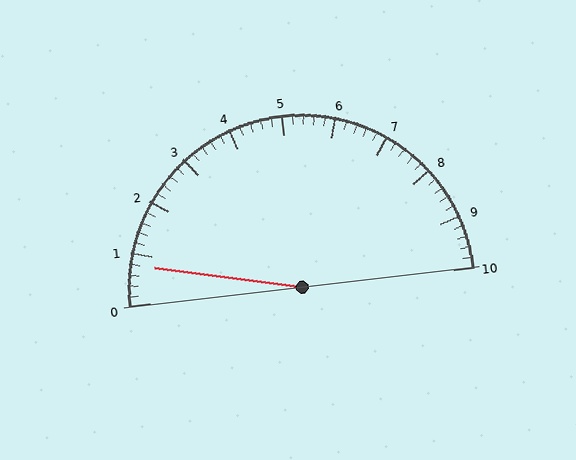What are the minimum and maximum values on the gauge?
The gauge ranges from 0 to 10.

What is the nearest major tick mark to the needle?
The nearest major tick mark is 1.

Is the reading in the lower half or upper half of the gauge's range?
The reading is in the lower half of the range (0 to 10).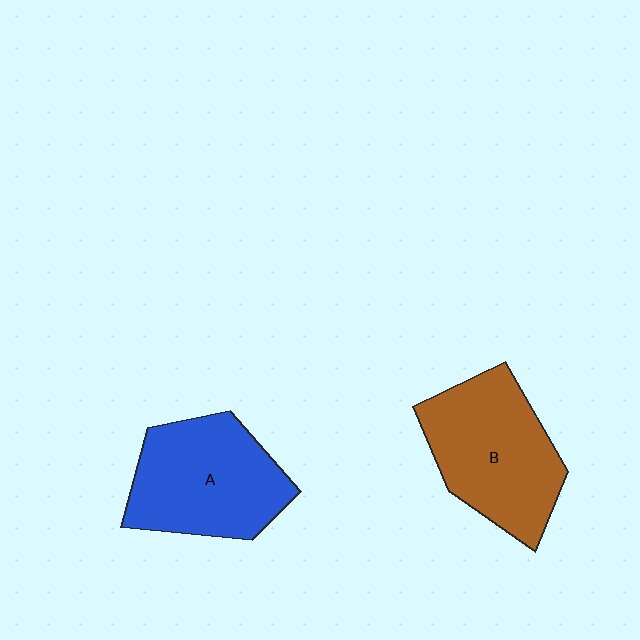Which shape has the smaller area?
Shape A (blue).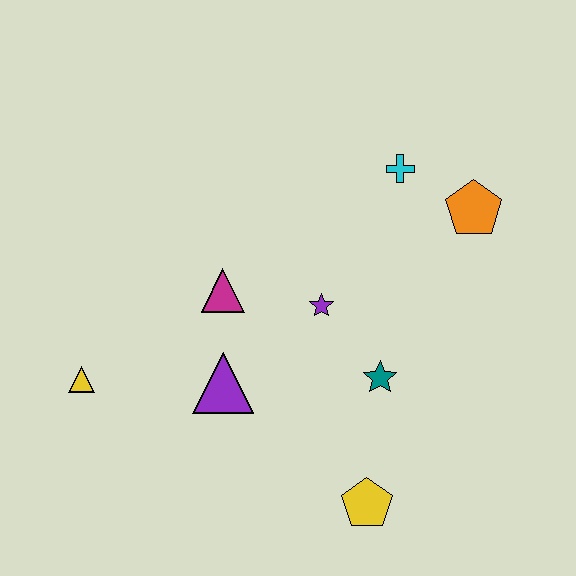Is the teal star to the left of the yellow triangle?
No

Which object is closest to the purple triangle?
The magenta triangle is closest to the purple triangle.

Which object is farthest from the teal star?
The yellow triangle is farthest from the teal star.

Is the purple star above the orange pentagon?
No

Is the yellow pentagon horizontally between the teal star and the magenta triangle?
Yes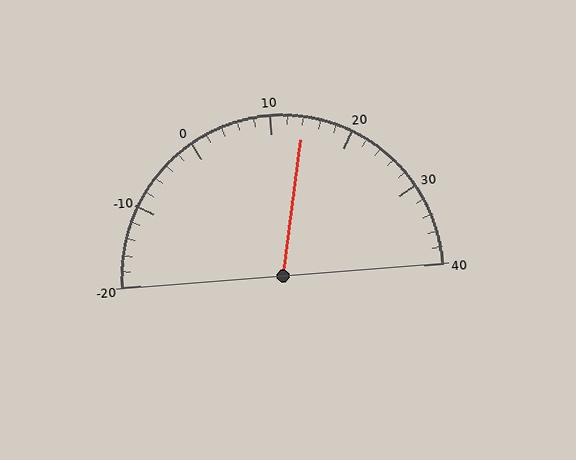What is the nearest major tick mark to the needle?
The nearest major tick mark is 10.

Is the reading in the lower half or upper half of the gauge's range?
The reading is in the upper half of the range (-20 to 40).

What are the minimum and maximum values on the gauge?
The gauge ranges from -20 to 40.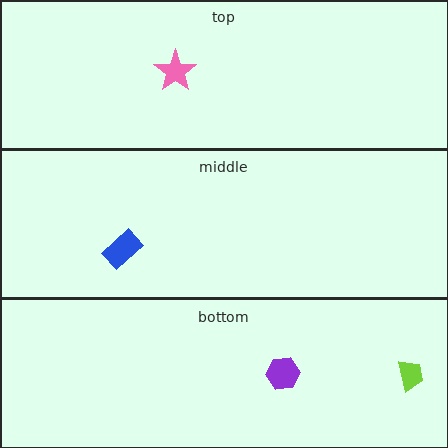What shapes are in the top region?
The pink star.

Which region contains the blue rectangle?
The middle region.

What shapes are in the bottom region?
The lime trapezoid, the purple hexagon.